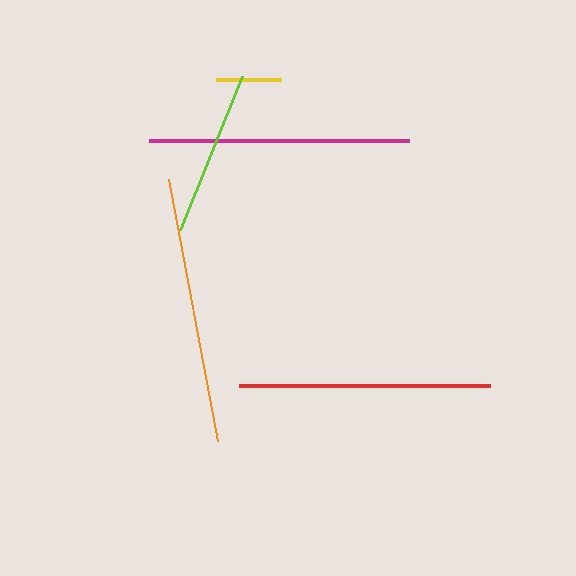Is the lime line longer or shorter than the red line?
The red line is longer than the lime line.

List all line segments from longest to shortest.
From longest to shortest: orange, magenta, red, lime, yellow.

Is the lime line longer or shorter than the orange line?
The orange line is longer than the lime line.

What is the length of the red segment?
The red segment is approximately 251 pixels long.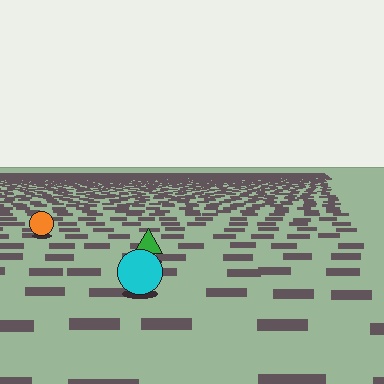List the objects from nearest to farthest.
From nearest to farthest: the cyan circle, the green triangle, the orange circle.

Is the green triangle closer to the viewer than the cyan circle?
No. The cyan circle is closer — you can tell from the texture gradient: the ground texture is coarser near it.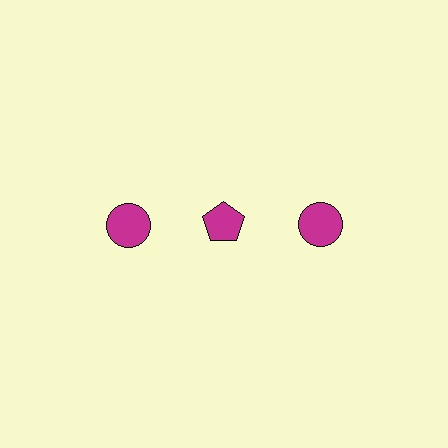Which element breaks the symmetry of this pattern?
The magenta pentagon in the top row, second from left column breaks the symmetry. All other shapes are magenta circles.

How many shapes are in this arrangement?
There are 3 shapes arranged in a grid pattern.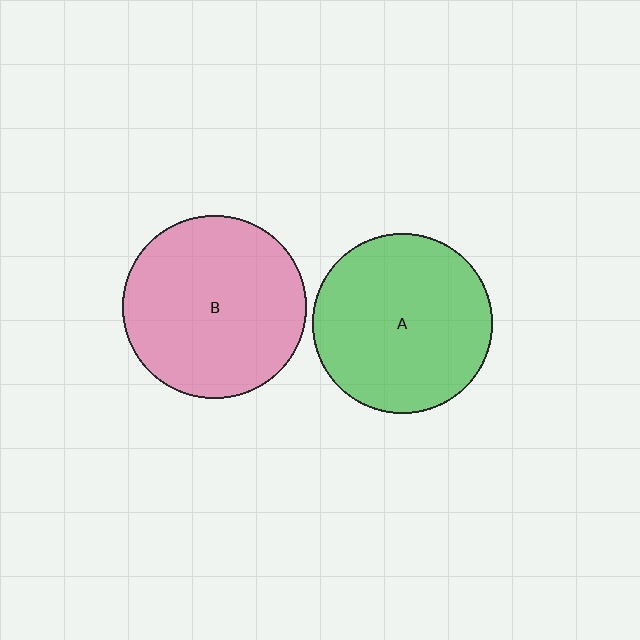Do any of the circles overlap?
No, none of the circles overlap.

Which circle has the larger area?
Circle B (pink).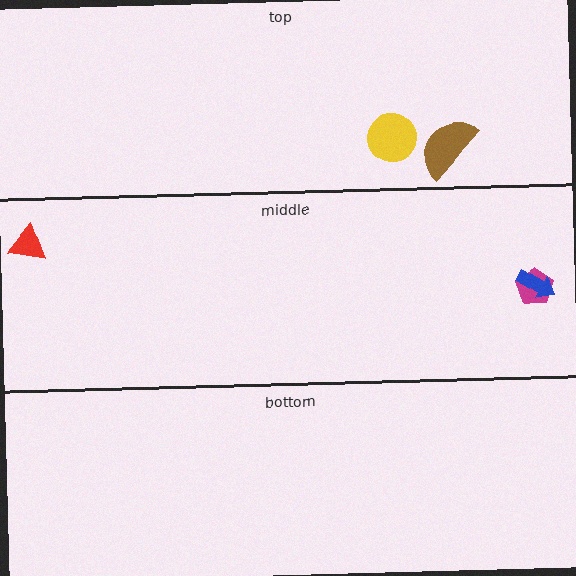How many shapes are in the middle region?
3.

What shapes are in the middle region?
The magenta pentagon, the red triangle, the blue arrow.